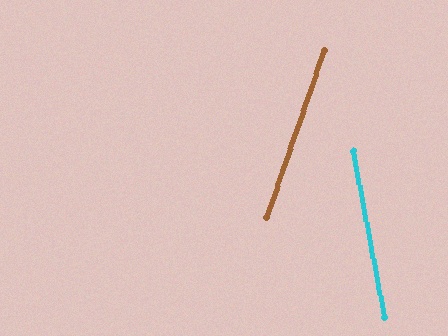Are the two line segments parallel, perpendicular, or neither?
Neither parallel nor perpendicular — they differ by about 30°.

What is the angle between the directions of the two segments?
Approximately 30 degrees.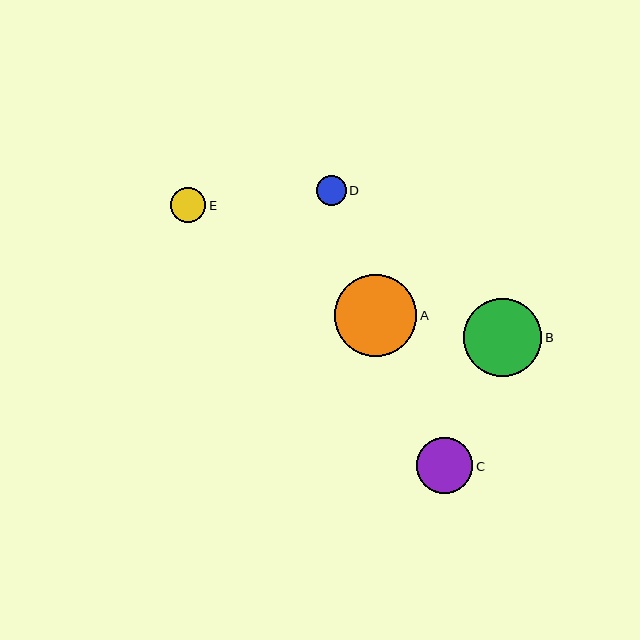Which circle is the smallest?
Circle D is the smallest with a size of approximately 29 pixels.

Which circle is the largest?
Circle A is the largest with a size of approximately 82 pixels.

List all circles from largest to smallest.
From largest to smallest: A, B, C, E, D.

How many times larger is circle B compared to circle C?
Circle B is approximately 1.4 times the size of circle C.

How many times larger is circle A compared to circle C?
Circle A is approximately 1.5 times the size of circle C.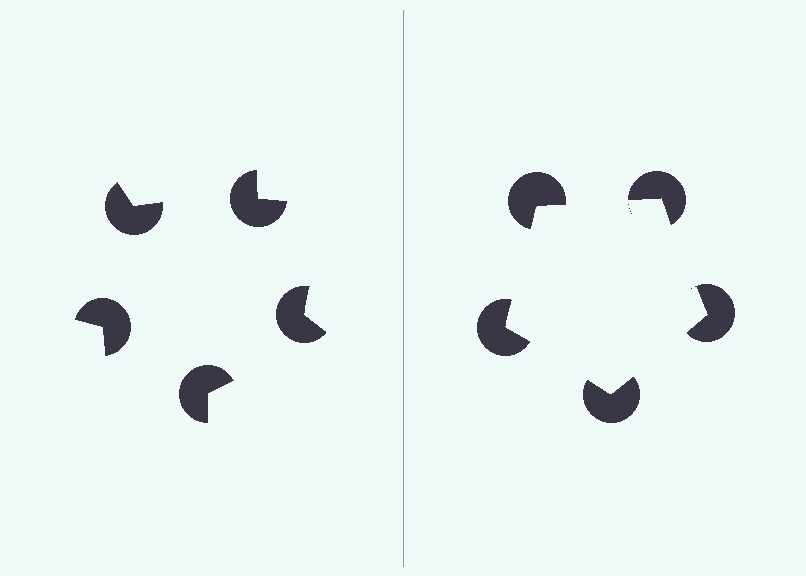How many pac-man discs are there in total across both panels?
10 — 5 on each side.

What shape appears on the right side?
An illusory pentagon.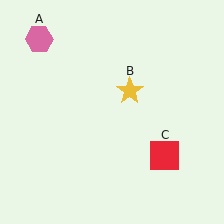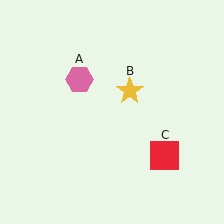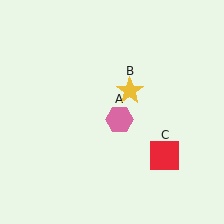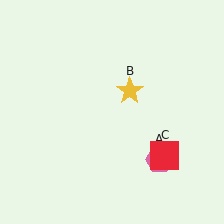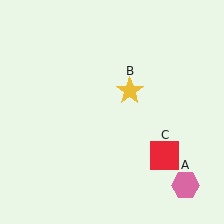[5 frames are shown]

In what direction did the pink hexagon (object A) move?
The pink hexagon (object A) moved down and to the right.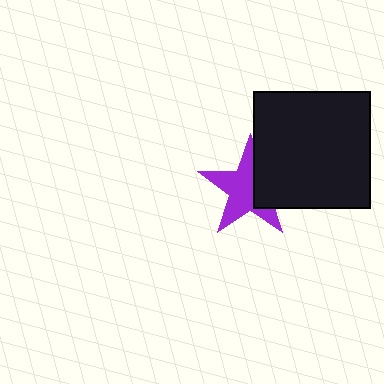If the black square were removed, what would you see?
You would see the complete purple star.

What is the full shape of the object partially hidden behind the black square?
The partially hidden object is a purple star.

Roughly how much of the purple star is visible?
Most of it is visible (roughly 66%).